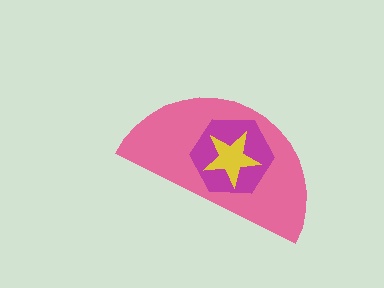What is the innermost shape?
The yellow star.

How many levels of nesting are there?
3.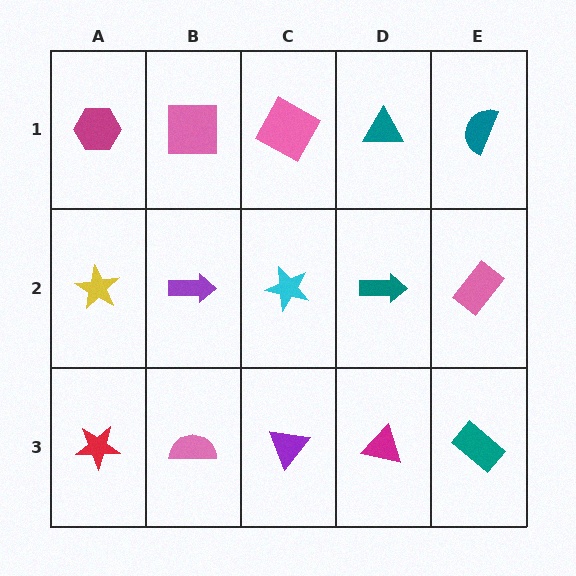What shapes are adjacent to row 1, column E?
A pink rectangle (row 2, column E), a teal triangle (row 1, column D).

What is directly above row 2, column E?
A teal semicircle.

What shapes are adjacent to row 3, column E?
A pink rectangle (row 2, column E), a magenta triangle (row 3, column D).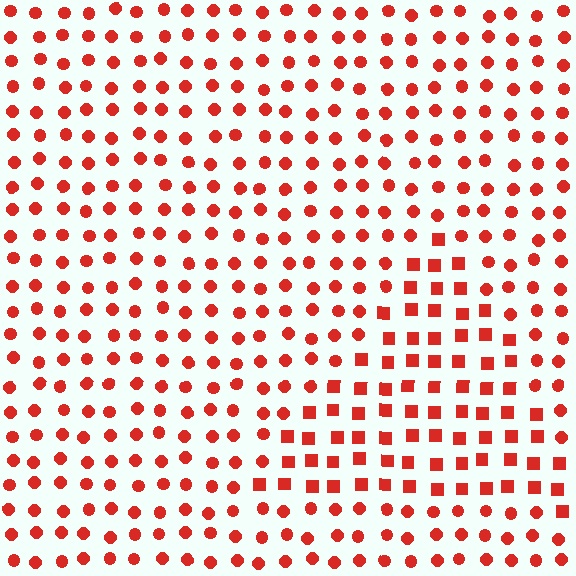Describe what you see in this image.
The image is filled with small red elements arranged in a uniform grid. A triangle-shaped region contains squares, while the surrounding area contains circles. The boundary is defined purely by the change in element shape.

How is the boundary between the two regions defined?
The boundary is defined by a change in element shape: squares inside vs. circles outside. All elements share the same color and spacing.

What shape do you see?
I see a triangle.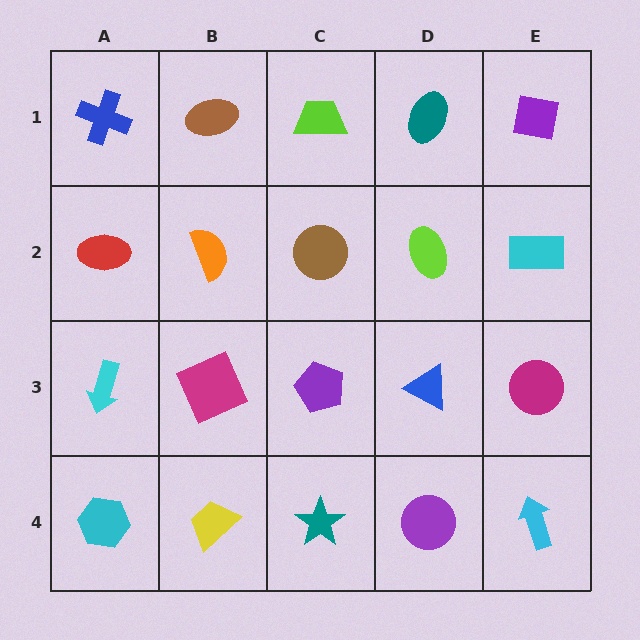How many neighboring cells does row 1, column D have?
3.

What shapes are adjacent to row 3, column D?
A lime ellipse (row 2, column D), a purple circle (row 4, column D), a purple pentagon (row 3, column C), a magenta circle (row 3, column E).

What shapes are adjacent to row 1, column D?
A lime ellipse (row 2, column D), a lime trapezoid (row 1, column C), a purple square (row 1, column E).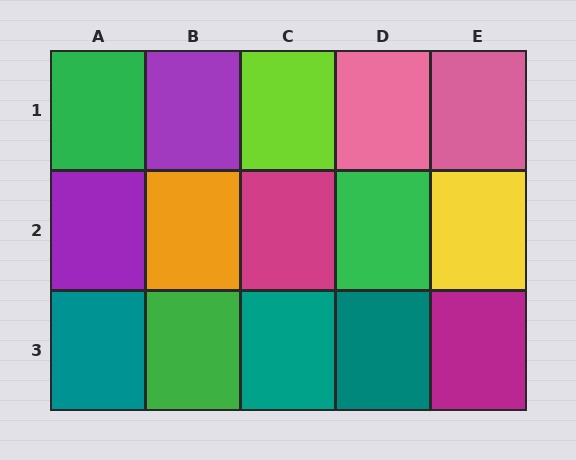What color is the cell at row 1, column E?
Pink.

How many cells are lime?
1 cell is lime.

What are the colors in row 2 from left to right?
Purple, orange, magenta, green, yellow.